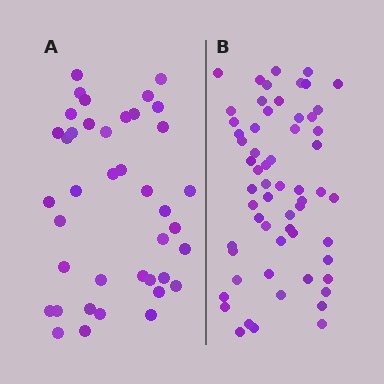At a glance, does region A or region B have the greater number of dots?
Region B (the right region) has more dots.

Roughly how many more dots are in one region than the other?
Region B has approximately 20 more dots than region A.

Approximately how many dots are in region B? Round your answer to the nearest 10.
About 60 dots.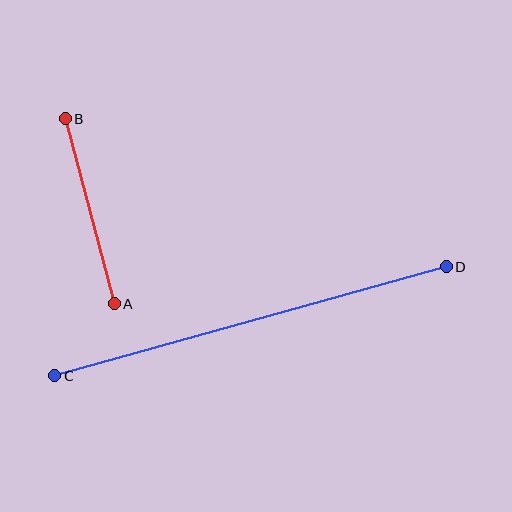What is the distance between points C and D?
The distance is approximately 406 pixels.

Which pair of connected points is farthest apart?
Points C and D are farthest apart.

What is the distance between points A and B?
The distance is approximately 191 pixels.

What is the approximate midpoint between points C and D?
The midpoint is at approximately (251, 321) pixels.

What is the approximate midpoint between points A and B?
The midpoint is at approximately (90, 211) pixels.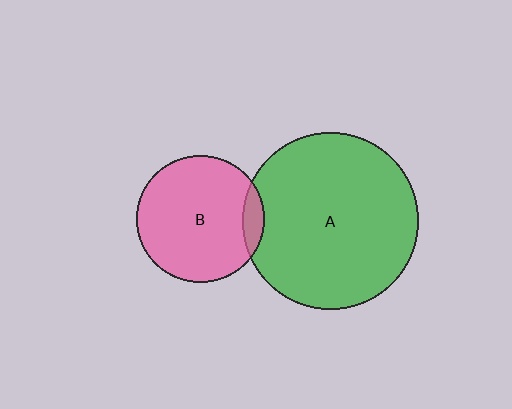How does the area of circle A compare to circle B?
Approximately 1.9 times.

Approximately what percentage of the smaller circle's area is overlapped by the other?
Approximately 10%.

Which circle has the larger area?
Circle A (green).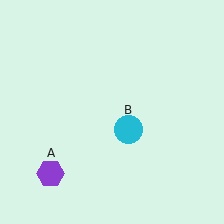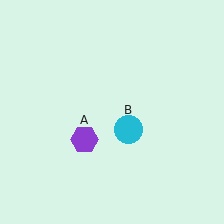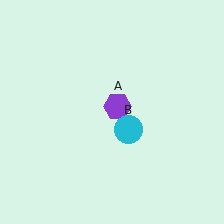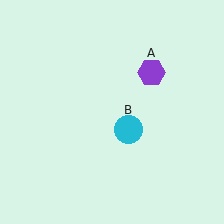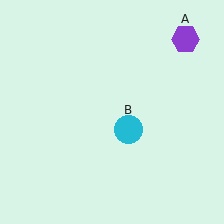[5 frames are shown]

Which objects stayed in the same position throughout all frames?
Cyan circle (object B) remained stationary.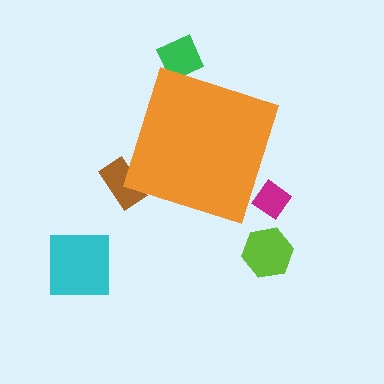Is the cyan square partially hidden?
No, the cyan square is fully visible.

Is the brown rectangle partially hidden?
Yes, the brown rectangle is partially hidden behind the orange diamond.